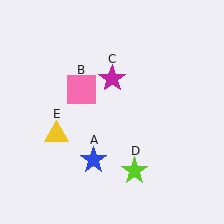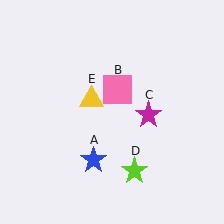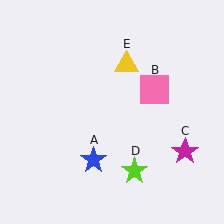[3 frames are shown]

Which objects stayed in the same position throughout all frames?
Blue star (object A) and lime star (object D) remained stationary.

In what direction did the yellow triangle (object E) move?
The yellow triangle (object E) moved up and to the right.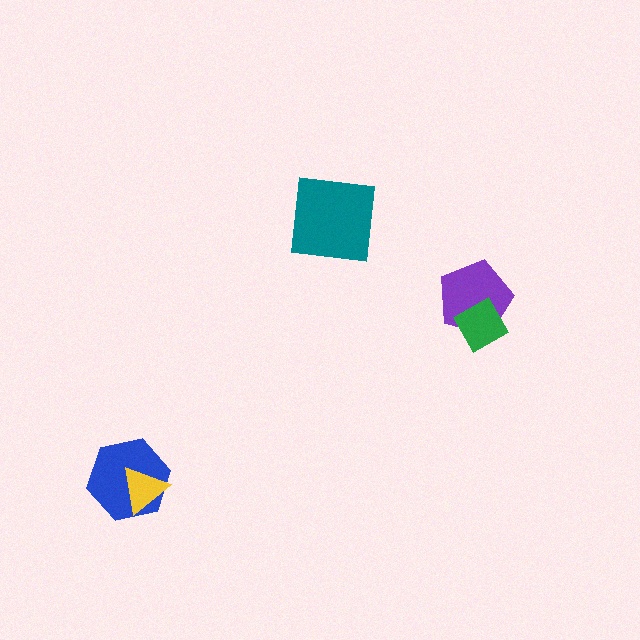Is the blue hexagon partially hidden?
Yes, it is partially covered by another shape.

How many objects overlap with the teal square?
0 objects overlap with the teal square.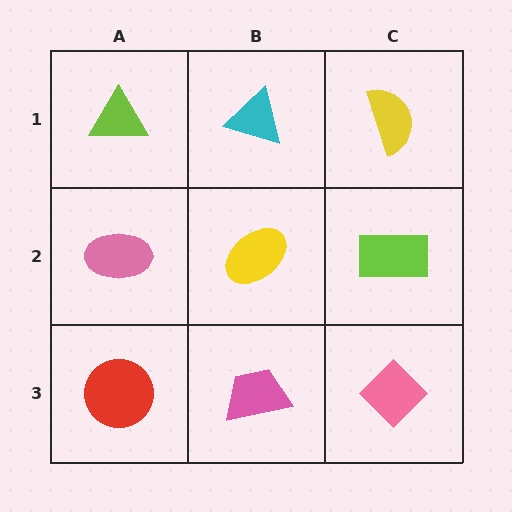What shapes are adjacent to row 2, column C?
A yellow semicircle (row 1, column C), a pink diamond (row 3, column C), a yellow ellipse (row 2, column B).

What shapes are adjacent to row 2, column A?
A lime triangle (row 1, column A), a red circle (row 3, column A), a yellow ellipse (row 2, column B).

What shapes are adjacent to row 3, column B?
A yellow ellipse (row 2, column B), a red circle (row 3, column A), a pink diamond (row 3, column C).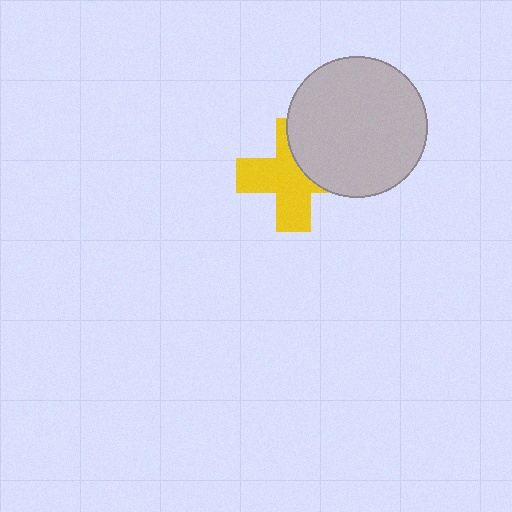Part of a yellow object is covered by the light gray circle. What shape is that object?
It is a cross.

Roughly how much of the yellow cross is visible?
About half of it is visible (roughly 64%).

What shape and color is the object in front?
The object in front is a light gray circle.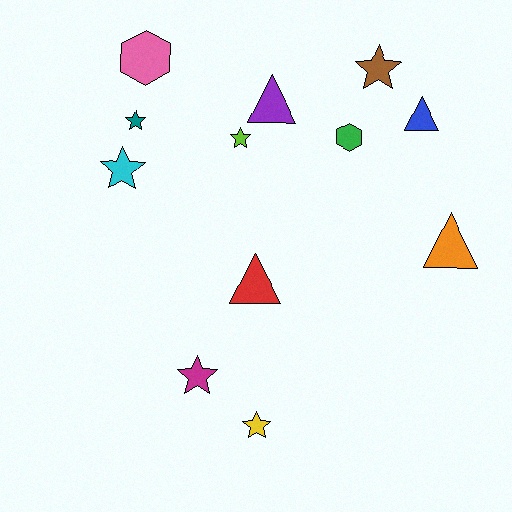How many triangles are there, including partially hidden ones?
There are 4 triangles.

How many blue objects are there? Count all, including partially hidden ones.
There is 1 blue object.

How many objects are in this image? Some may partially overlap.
There are 12 objects.